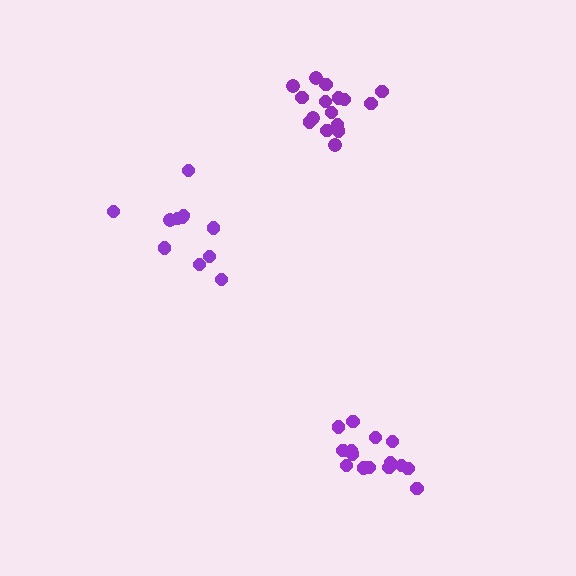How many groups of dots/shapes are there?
There are 3 groups.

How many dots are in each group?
Group 1: 16 dots, Group 2: 15 dots, Group 3: 11 dots (42 total).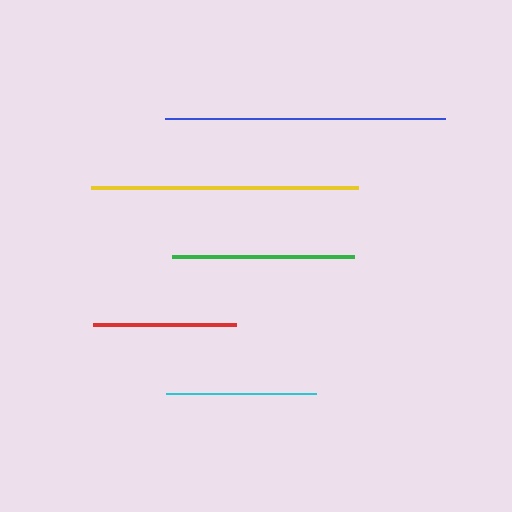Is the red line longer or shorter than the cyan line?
The cyan line is longer than the red line.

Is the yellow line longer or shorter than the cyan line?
The yellow line is longer than the cyan line.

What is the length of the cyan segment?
The cyan segment is approximately 150 pixels long.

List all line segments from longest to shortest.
From longest to shortest: blue, yellow, green, cyan, red.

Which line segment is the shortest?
The red line is the shortest at approximately 143 pixels.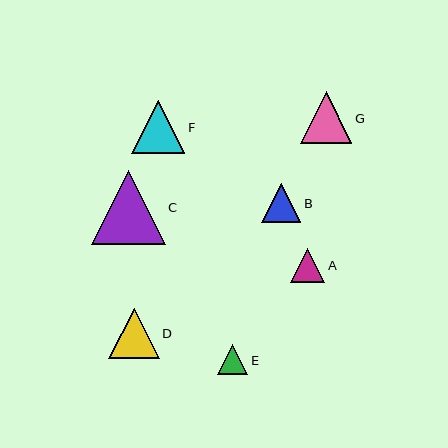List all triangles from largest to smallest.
From largest to smallest: C, F, G, D, B, A, E.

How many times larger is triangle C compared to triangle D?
Triangle C is approximately 1.5 times the size of triangle D.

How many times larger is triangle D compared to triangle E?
Triangle D is approximately 1.7 times the size of triangle E.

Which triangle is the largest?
Triangle C is the largest with a size of approximately 74 pixels.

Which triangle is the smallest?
Triangle E is the smallest with a size of approximately 31 pixels.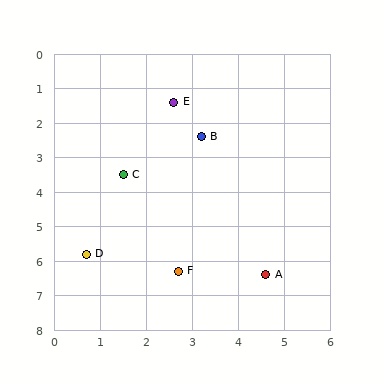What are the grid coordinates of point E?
Point E is at approximately (2.6, 1.4).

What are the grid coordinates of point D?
Point D is at approximately (0.7, 5.8).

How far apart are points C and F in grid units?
Points C and F are about 3.0 grid units apart.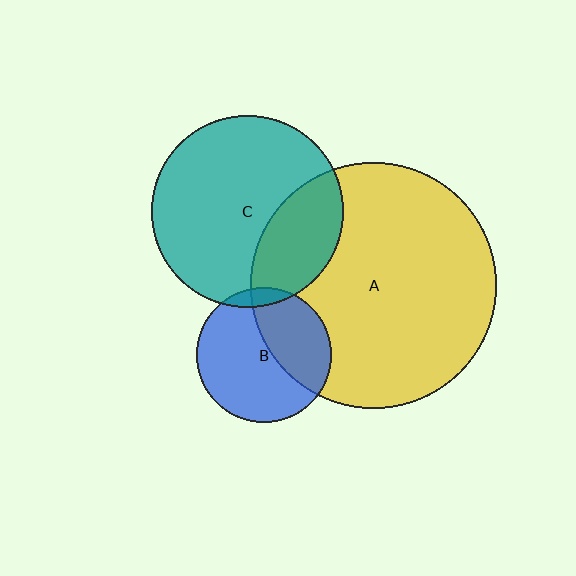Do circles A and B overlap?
Yes.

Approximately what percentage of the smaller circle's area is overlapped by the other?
Approximately 40%.